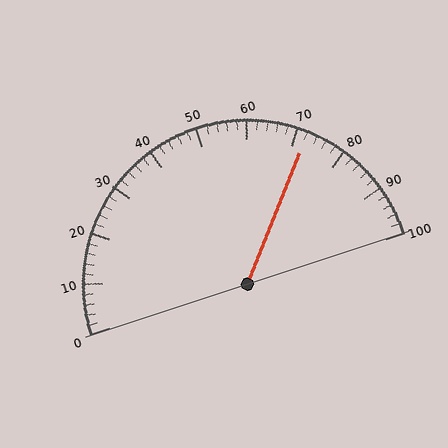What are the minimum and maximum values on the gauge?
The gauge ranges from 0 to 100.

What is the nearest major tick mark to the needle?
The nearest major tick mark is 70.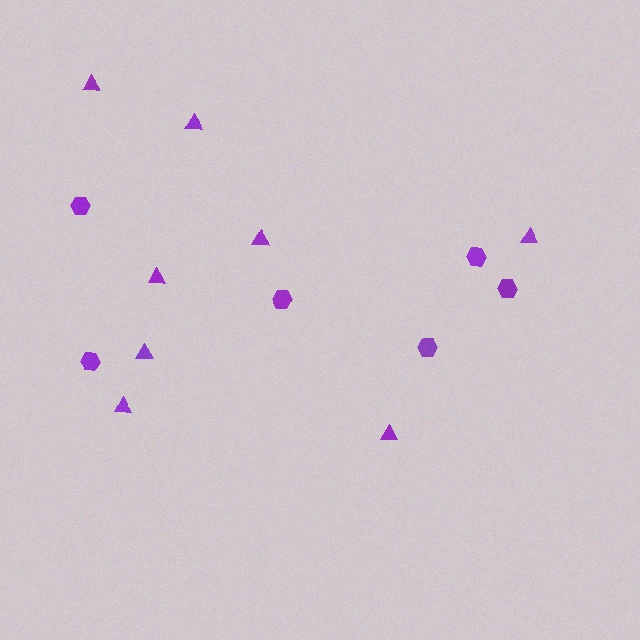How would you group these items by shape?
There are 2 groups: one group of hexagons (6) and one group of triangles (8).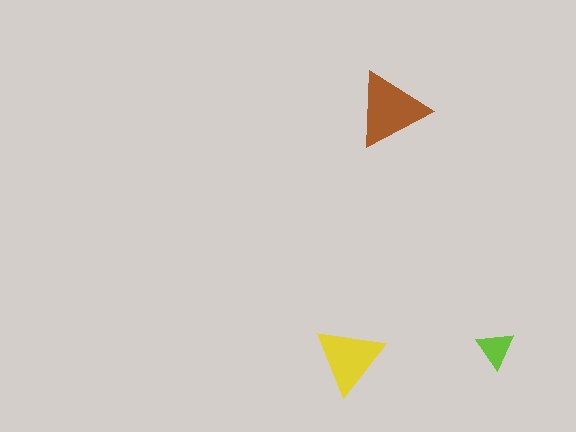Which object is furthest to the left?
The yellow triangle is leftmost.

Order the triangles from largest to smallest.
the brown one, the yellow one, the lime one.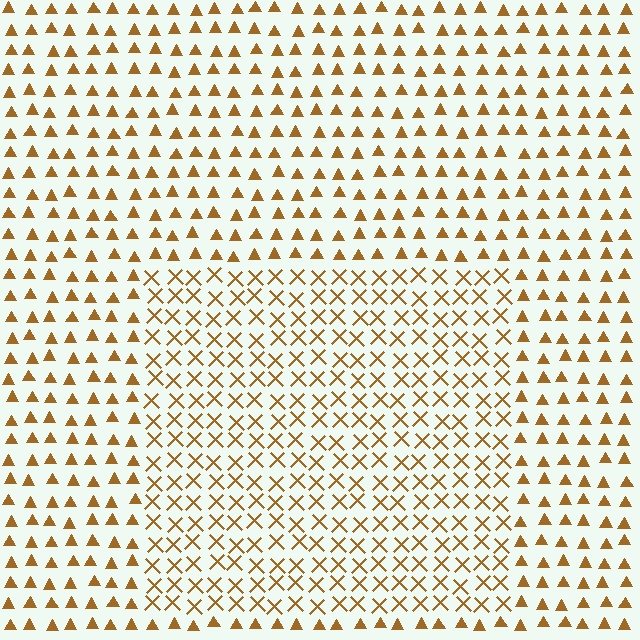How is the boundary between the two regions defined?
The boundary is defined by a change in element shape: X marks inside vs. triangles outside. All elements share the same color and spacing.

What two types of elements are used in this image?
The image uses X marks inside the rectangle region and triangles outside it.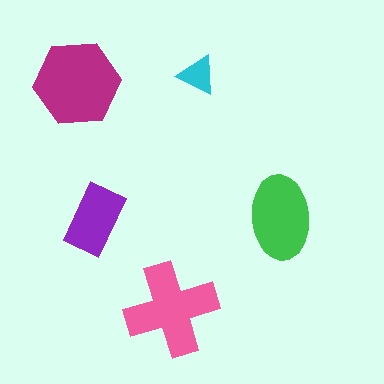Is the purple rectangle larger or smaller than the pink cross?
Smaller.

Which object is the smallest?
The cyan triangle.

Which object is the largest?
The magenta hexagon.